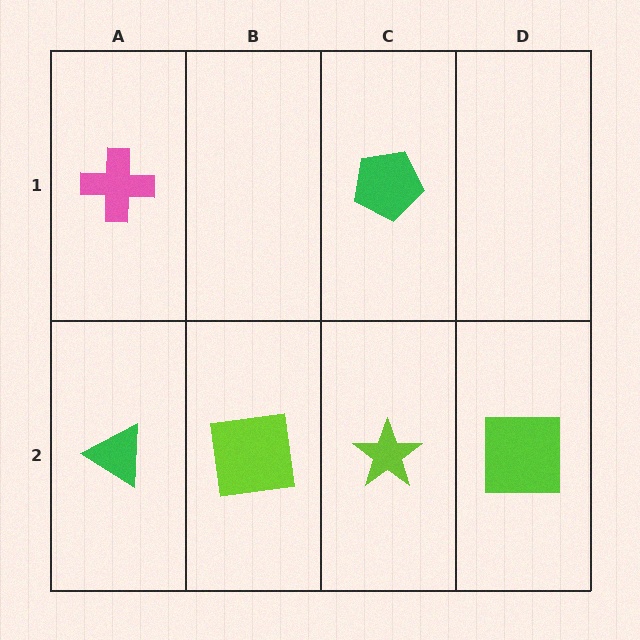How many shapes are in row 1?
2 shapes.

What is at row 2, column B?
A lime square.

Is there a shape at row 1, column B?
No, that cell is empty.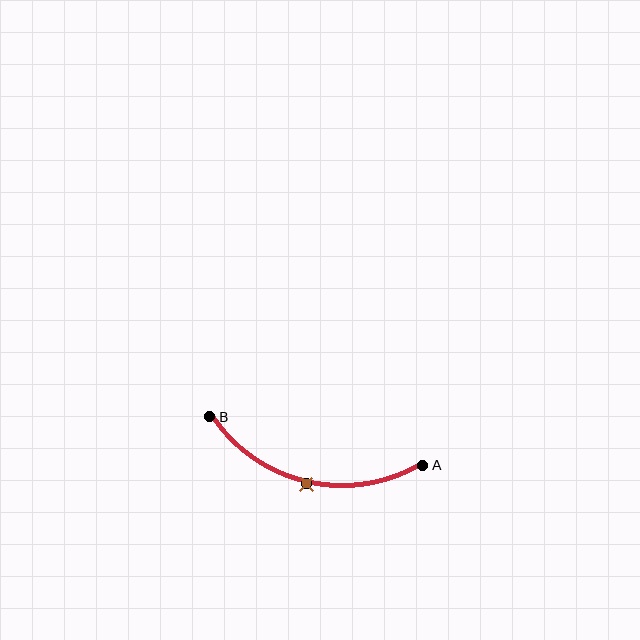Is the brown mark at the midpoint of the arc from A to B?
Yes. The brown mark lies on the arc at equal arc-length from both A and B — it is the arc midpoint.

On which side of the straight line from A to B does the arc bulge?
The arc bulges below the straight line connecting A and B.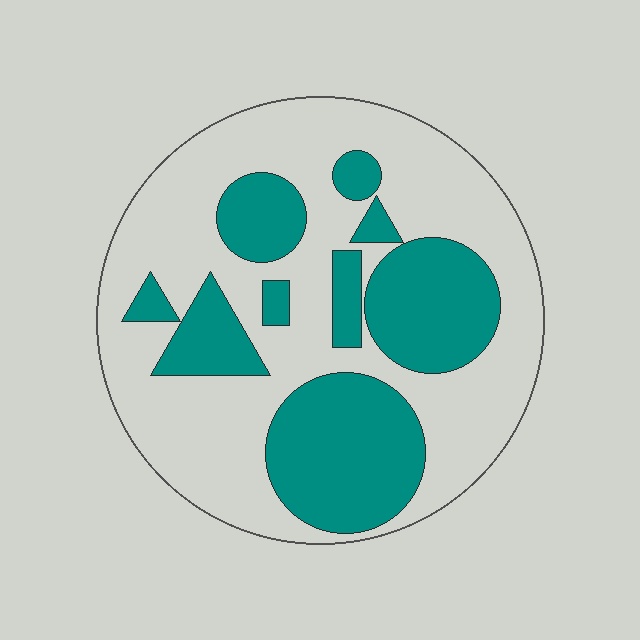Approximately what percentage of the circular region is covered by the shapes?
Approximately 35%.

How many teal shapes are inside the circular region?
9.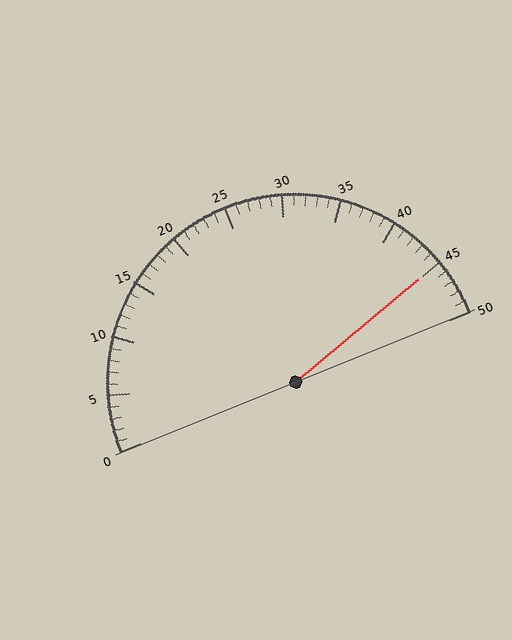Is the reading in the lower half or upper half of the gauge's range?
The reading is in the upper half of the range (0 to 50).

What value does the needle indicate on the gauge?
The needle indicates approximately 45.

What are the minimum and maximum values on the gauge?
The gauge ranges from 0 to 50.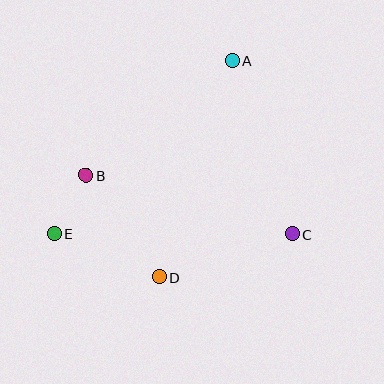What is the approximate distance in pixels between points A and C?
The distance between A and C is approximately 183 pixels.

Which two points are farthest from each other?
Points A and E are farthest from each other.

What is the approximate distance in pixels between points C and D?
The distance between C and D is approximately 140 pixels.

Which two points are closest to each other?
Points B and E are closest to each other.